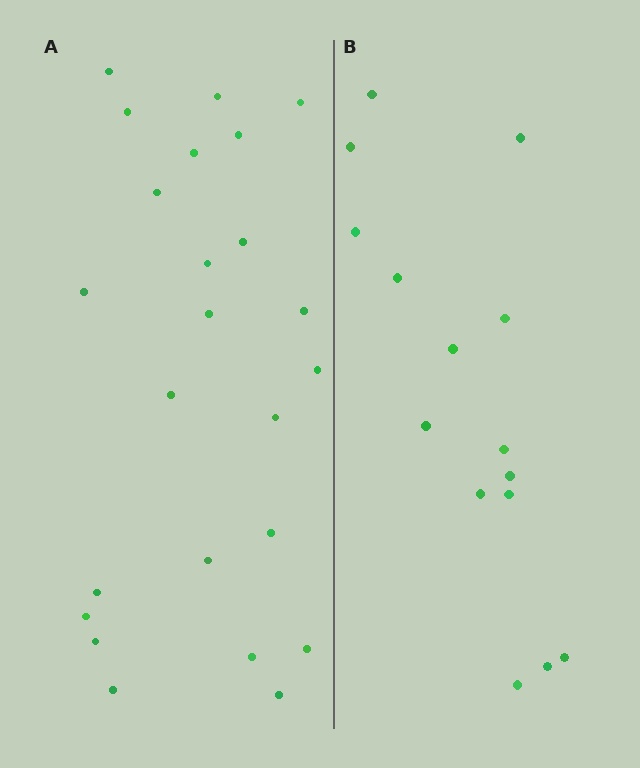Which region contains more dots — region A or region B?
Region A (the left region) has more dots.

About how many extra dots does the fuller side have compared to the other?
Region A has roughly 8 or so more dots than region B.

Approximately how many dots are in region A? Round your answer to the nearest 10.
About 20 dots. (The exact count is 24, which rounds to 20.)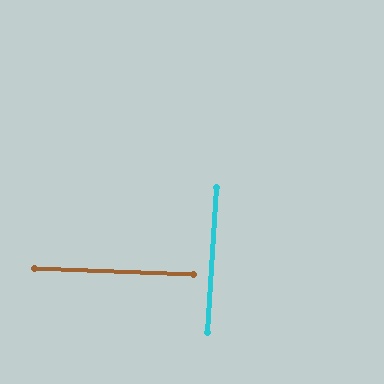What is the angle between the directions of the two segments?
Approximately 88 degrees.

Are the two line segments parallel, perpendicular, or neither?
Perpendicular — they meet at approximately 88°.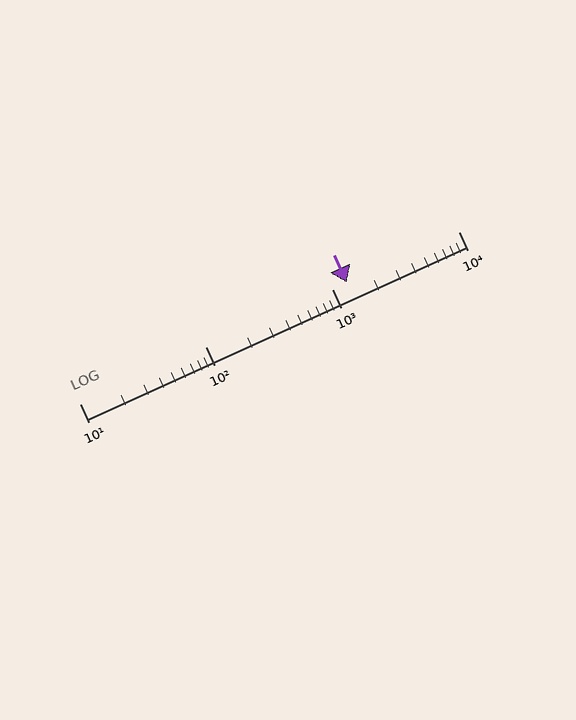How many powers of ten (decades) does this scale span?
The scale spans 3 decades, from 10 to 10000.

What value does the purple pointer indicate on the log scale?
The pointer indicates approximately 1300.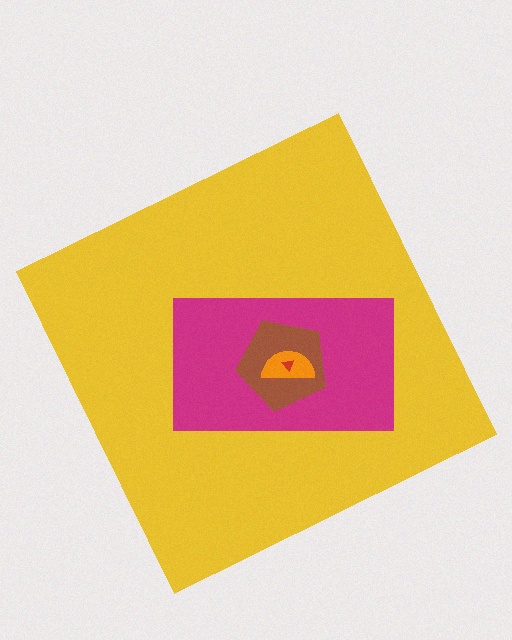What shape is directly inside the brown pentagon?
The orange semicircle.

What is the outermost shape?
The yellow square.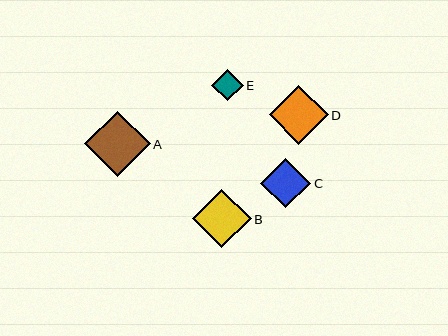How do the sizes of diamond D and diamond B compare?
Diamond D and diamond B are approximately the same size.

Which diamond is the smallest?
Diamond E is the smallest with a size of approximately 31 pixels.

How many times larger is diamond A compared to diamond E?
Diamond A is approximately 2.1 times the size of diamond E.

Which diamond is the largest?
Diamond A is the largest with a size of approximately 66 pixels.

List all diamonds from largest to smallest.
From largest to smallest: A, D, B, C, E.